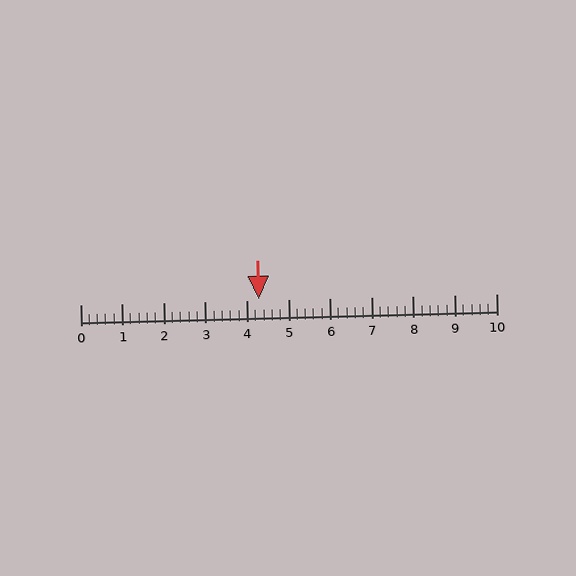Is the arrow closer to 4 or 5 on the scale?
The arrow is closer to 4.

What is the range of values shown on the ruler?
The ruler shows values from 0 to 10.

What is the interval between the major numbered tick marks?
The major tick marks are spaced 1 units apart.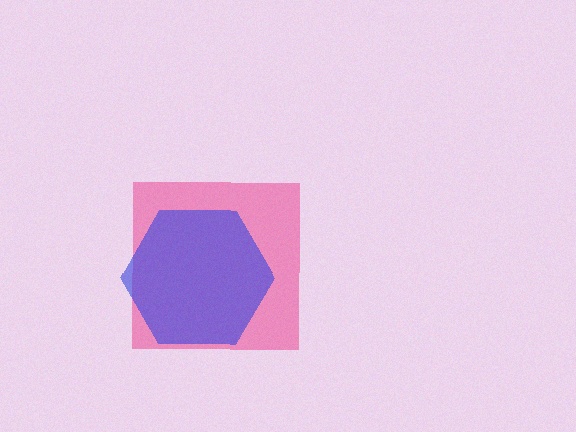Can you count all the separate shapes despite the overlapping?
Yes, there are 2 separate shapes.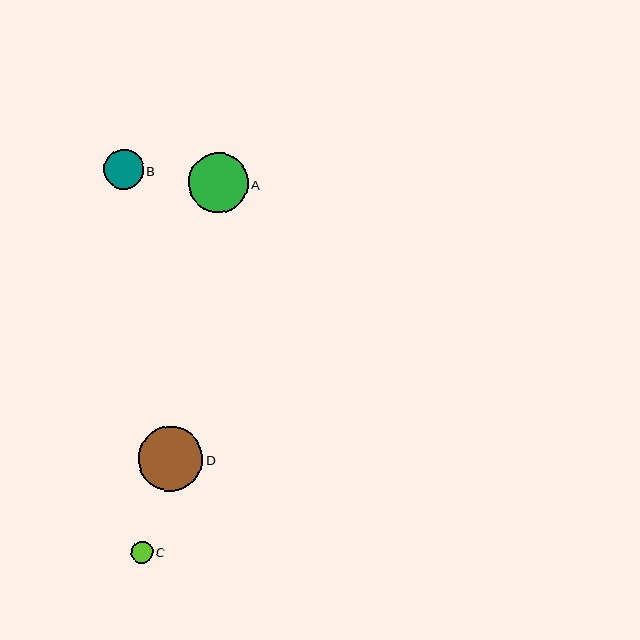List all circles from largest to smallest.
From largest to smallest: D, A, B, C.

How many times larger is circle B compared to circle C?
Circle B is approximately 1.8 times the size of circle C.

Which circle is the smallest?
Circle C is the smallest with a size of approximately 22 pixels.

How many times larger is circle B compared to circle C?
Circle B is approximately 1.8 times the size of circle C.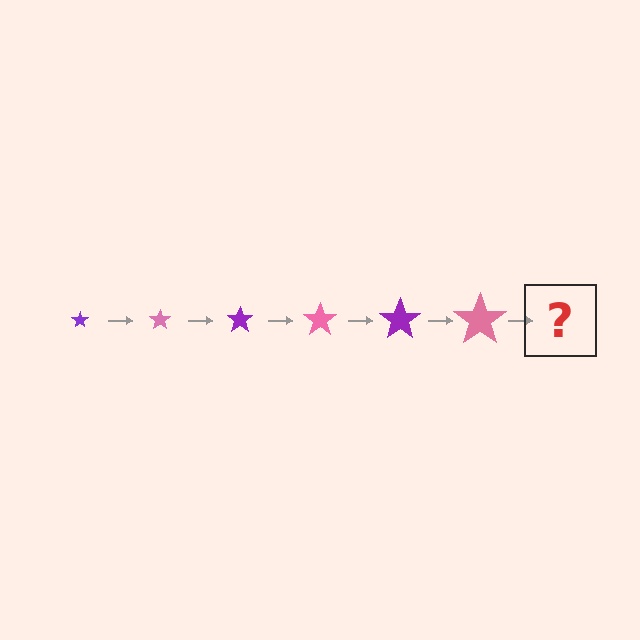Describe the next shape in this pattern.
It should be a purple star, larger than the previous one.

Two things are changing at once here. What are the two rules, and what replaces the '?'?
The two rules are that the star grows larger each step and the color cycles through purple and pink. The '?' should be a purple star, larger than the previous one.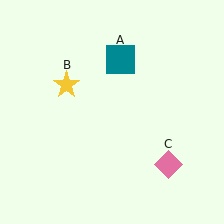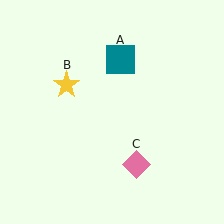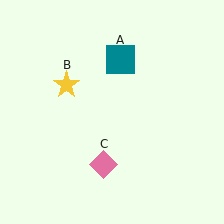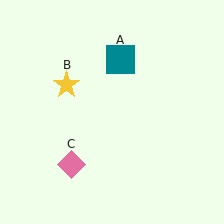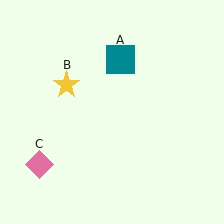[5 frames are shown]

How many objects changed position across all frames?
1 object changed position: pink diamond (object C).